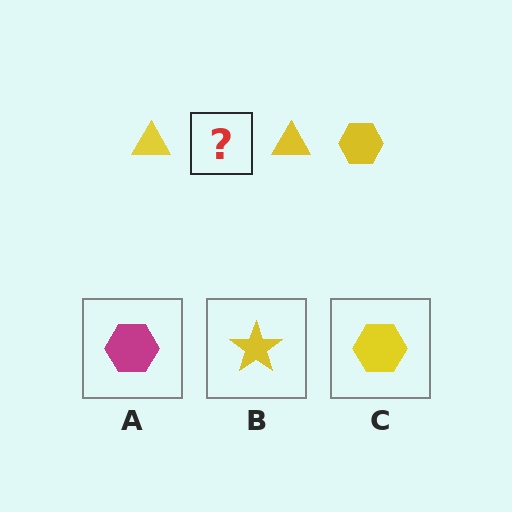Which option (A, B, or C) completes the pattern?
C.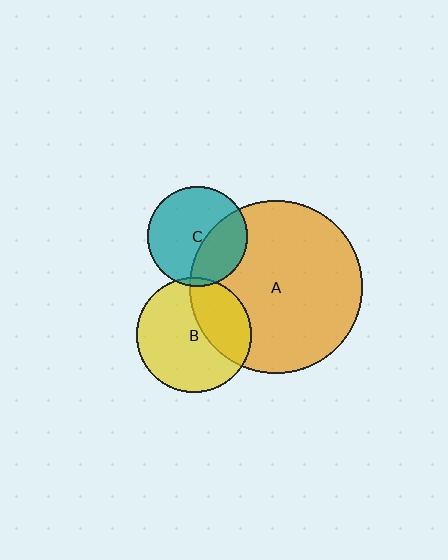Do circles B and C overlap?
Yes.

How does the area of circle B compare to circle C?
Approximately 1.3 times.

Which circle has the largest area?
Circle A (orange).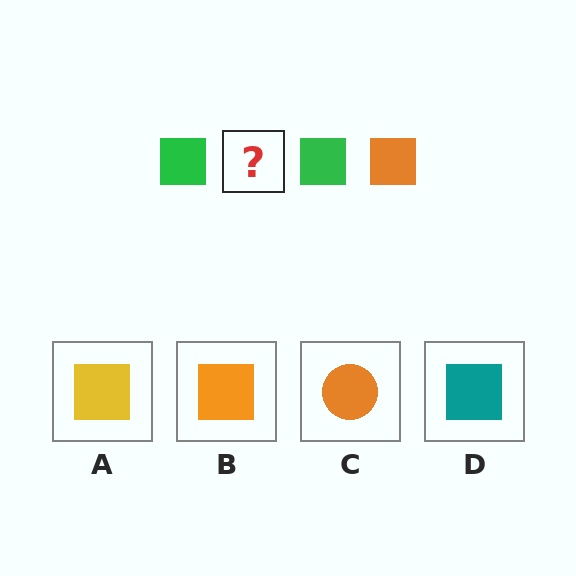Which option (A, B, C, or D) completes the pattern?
B.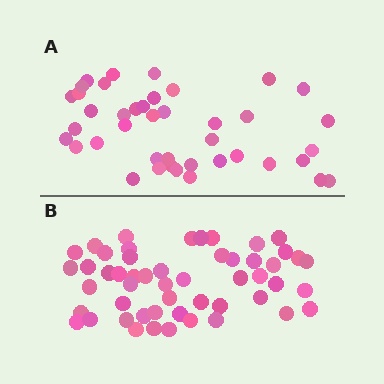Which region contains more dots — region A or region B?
Region B (the bottom region) has more dots.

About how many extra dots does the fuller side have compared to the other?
Region B has roughly 12 or so more dots than region A.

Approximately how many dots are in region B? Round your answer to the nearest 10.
About 50 dots. (The exact count is 52, which rounds to 50.)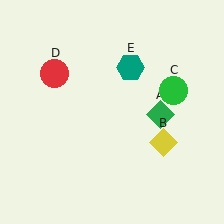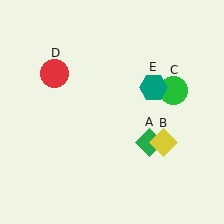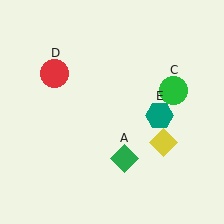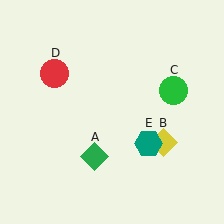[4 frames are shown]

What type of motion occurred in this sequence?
The green diamond (object A), teal hexagon (object E) rotated clockwise around the center of the scene.